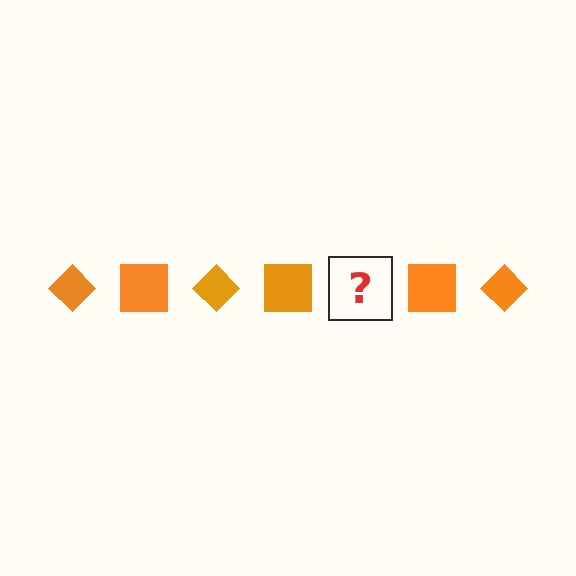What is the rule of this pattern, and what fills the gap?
The rule is that the pattern cycles through diamond, square shapes in orange. The gap should be filled with an orange diamond.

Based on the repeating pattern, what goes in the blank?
The blank should be an orange diamond.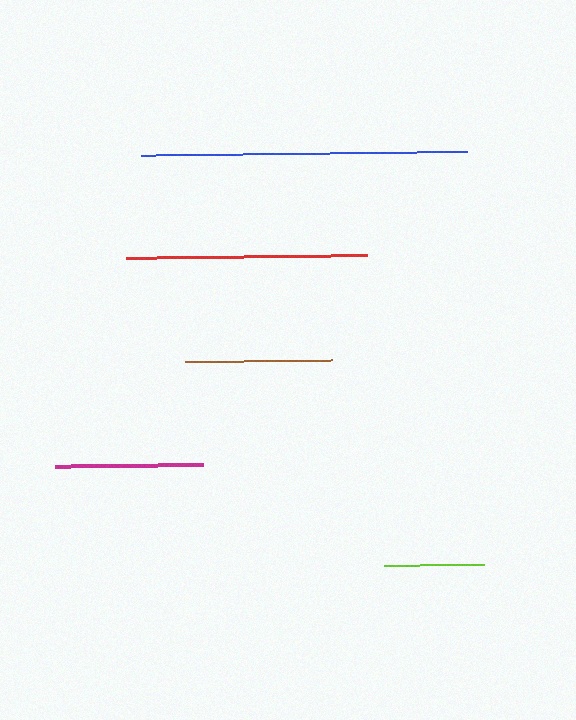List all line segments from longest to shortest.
From longest to shortest: blue, red, magenta, brown, lime.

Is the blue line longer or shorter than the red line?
The blue line is longer than the red line.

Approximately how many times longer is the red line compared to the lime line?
The red line is approximately 2.4 times the length of the lime line.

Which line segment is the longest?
The blue line is the longest at approximately 326 pixels.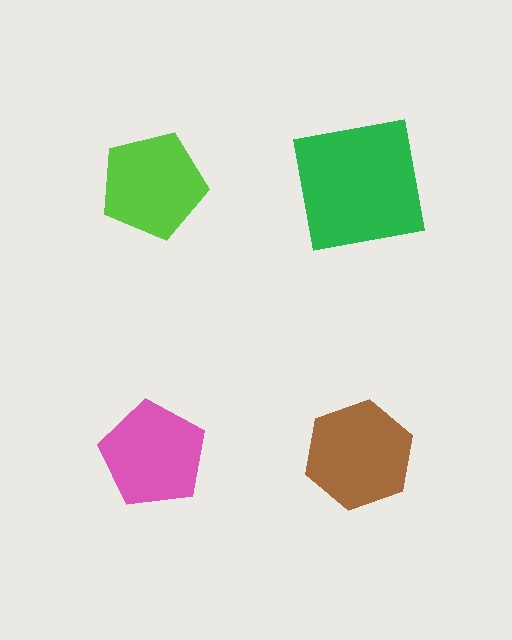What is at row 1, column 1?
A lime pentagon.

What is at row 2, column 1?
A pink pentagon.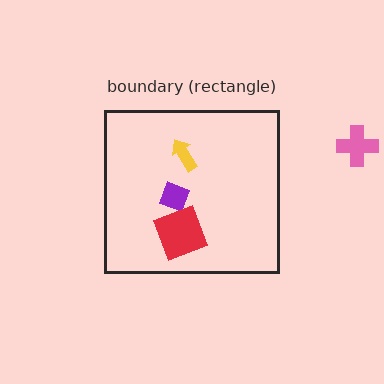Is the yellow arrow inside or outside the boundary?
Inside.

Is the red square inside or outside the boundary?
Inside.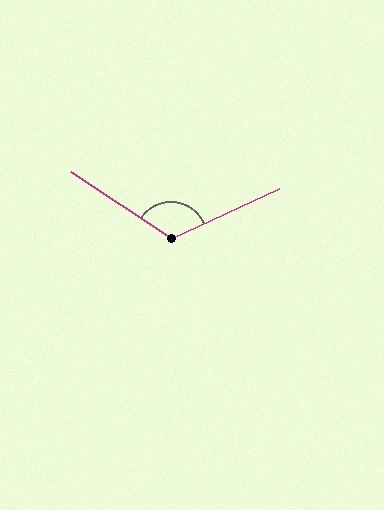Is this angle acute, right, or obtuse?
It is obtuse.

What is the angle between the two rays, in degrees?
Approximately 122 degrees.